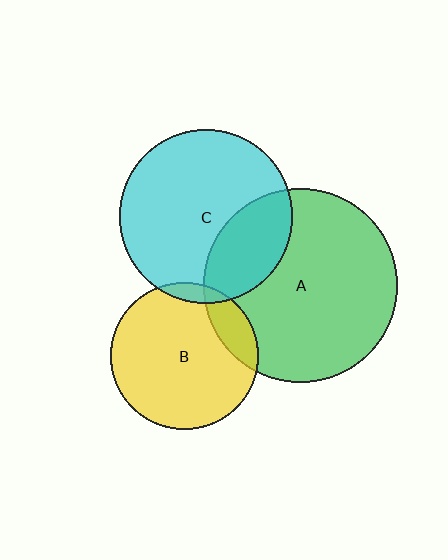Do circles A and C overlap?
Yes.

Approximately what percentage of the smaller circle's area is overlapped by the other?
Approximately 30%.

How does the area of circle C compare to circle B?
Approximately 1.4 times.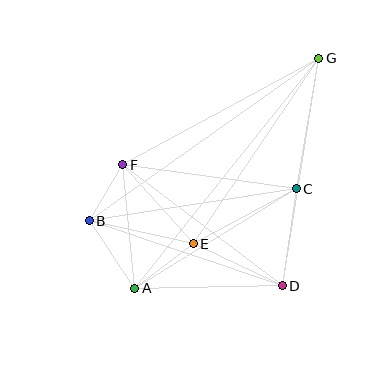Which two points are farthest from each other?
Points A and G are farthest from each other.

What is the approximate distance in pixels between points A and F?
The distance between A and F is approximately 124 pixels.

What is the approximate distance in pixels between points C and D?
The distance between C and D is approximately 98 pixels.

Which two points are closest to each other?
Points B and F are closest to each other.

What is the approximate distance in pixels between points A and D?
The distance between A and D is approximately 147 pixels.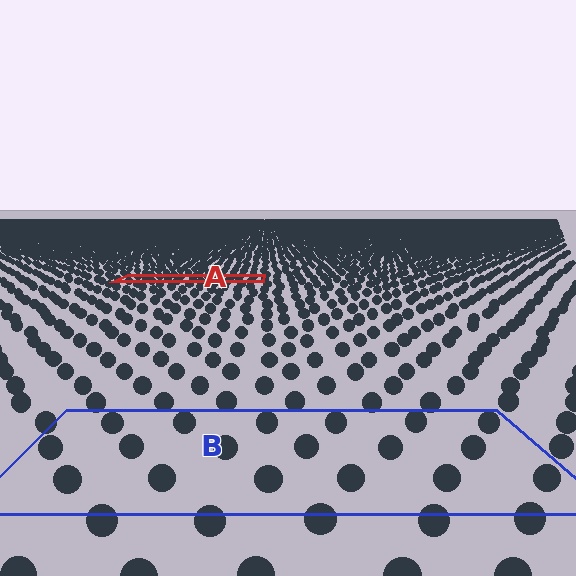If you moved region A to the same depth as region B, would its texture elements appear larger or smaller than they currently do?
They would appear larger. At a closer depth, the same texture elements are projected at a bigger on-screen size.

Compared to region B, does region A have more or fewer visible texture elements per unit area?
Region A has more texture elements per unit area — they are packed more densely because it is farther away.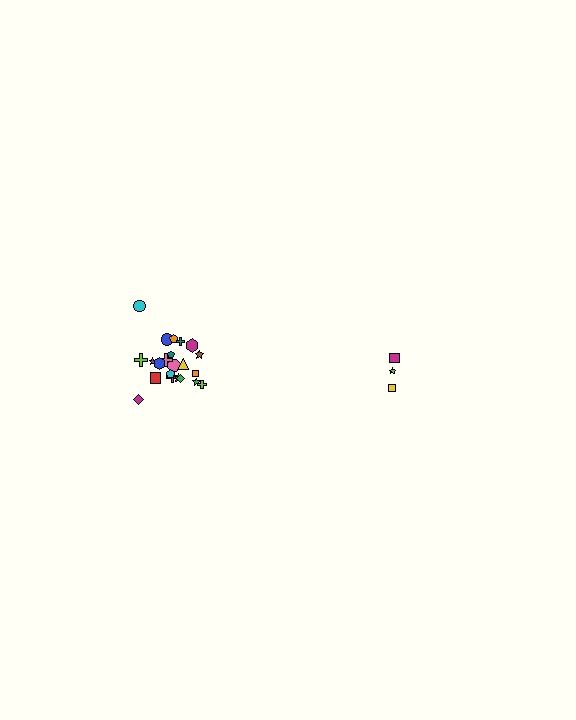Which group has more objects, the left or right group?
The left group.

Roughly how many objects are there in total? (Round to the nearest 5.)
Roughly 25 objects in total.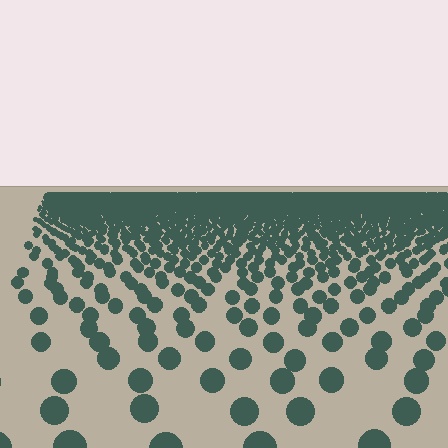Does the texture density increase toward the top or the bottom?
Density increases toward the top.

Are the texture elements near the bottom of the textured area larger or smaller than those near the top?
Larger. Near the bottom, elements are closer to the viewer and appear at a bigger on-screen size.